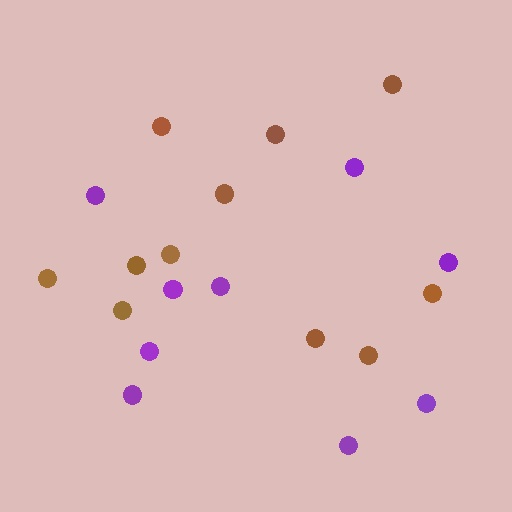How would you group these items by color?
There are 2 groups: one group of brown circles (11) and one group of purple circles (9).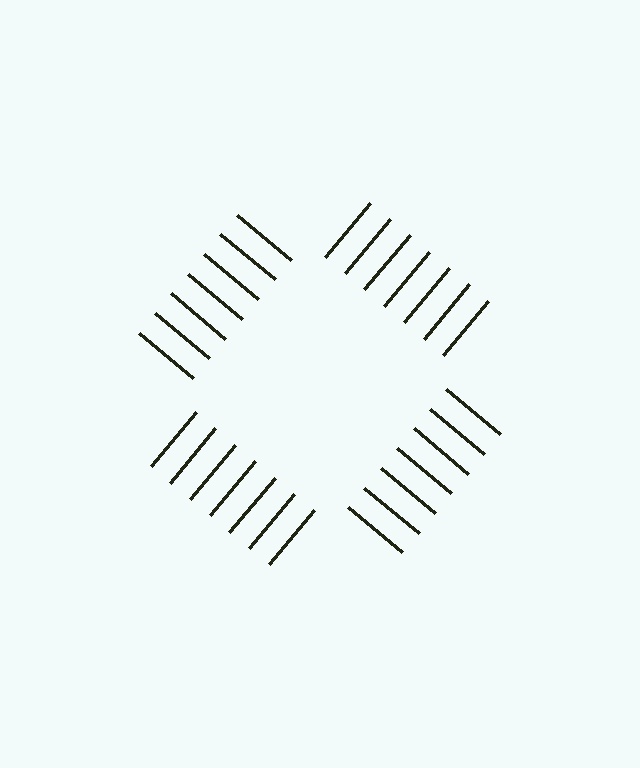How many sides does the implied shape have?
4 sides — the line-ends trace a square.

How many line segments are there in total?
28 — 7 along each of the 4 edges.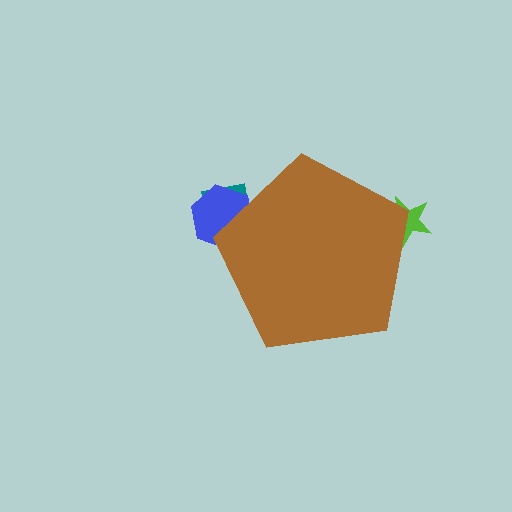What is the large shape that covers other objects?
A brown pentagon.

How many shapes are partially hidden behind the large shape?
3 shapes are partially hidden.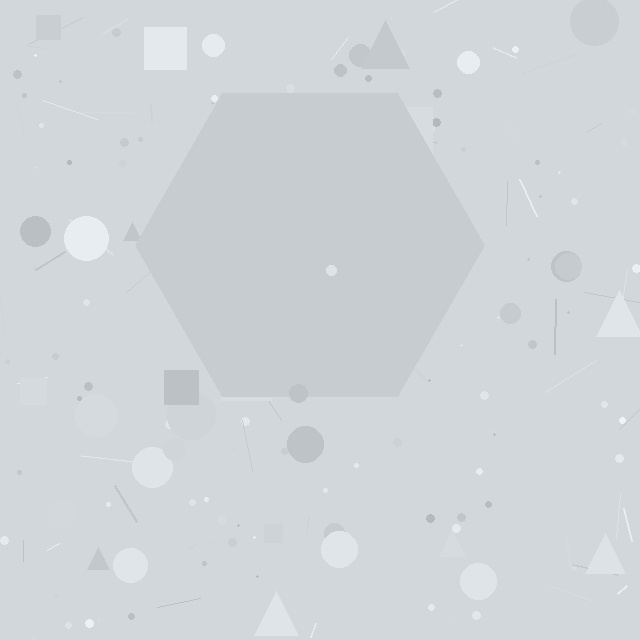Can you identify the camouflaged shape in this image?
The camouflaged shape is a hexagon.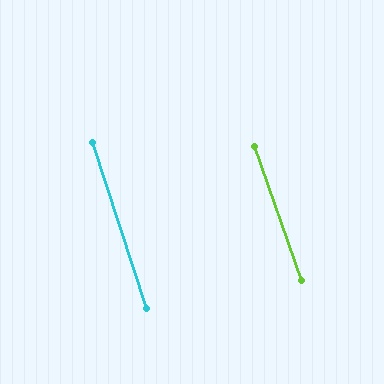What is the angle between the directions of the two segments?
Approximately 1 degree.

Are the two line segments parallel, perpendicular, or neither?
Parallel — their directions differ by only 1.3°.